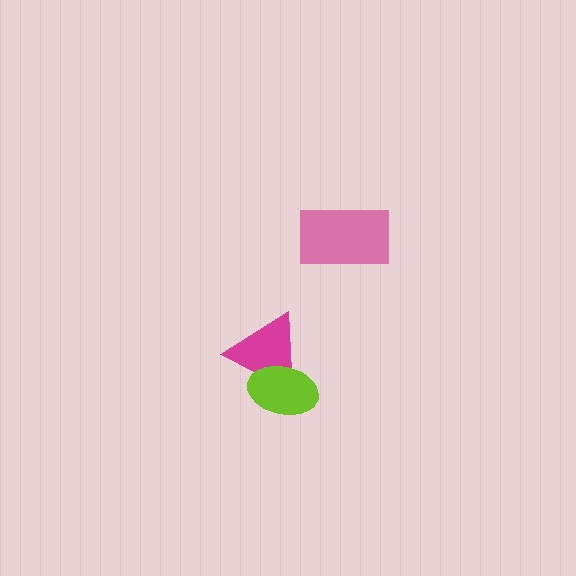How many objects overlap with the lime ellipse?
1 object overlaps with the lime ellipse.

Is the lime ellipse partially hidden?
No, no other shape covers it.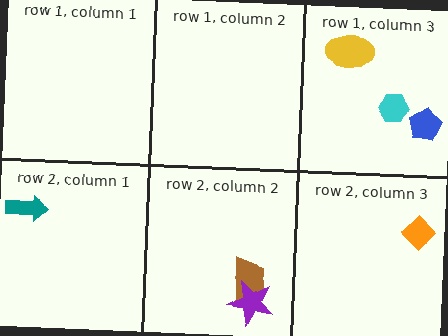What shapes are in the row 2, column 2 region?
The brown trapezoid, the purple star.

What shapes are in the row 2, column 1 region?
The teal arrow.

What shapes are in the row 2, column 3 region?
The orange diamond.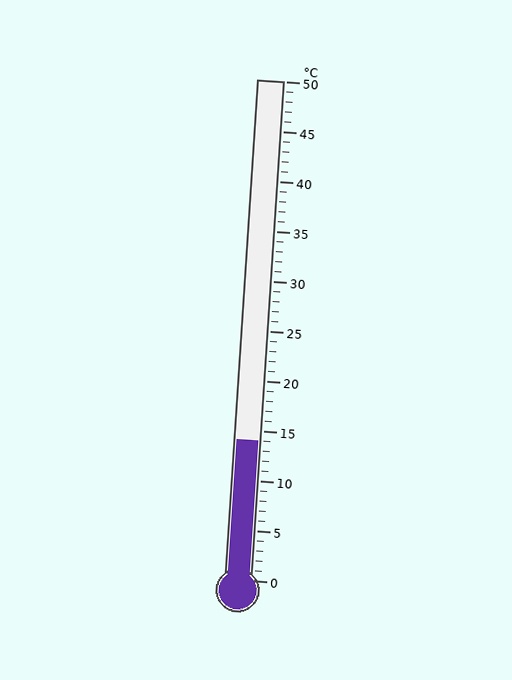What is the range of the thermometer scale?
The thermometer scale ranges from 0°C to 50°C.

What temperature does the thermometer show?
The thermometer shows approximately 14°C.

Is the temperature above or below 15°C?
The temperature is below 15°C.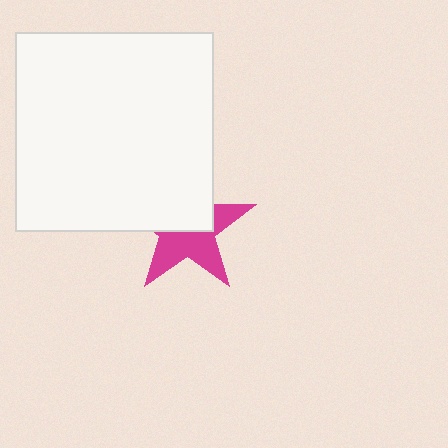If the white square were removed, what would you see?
You would see the complete magenta star.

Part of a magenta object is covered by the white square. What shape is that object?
It is a star.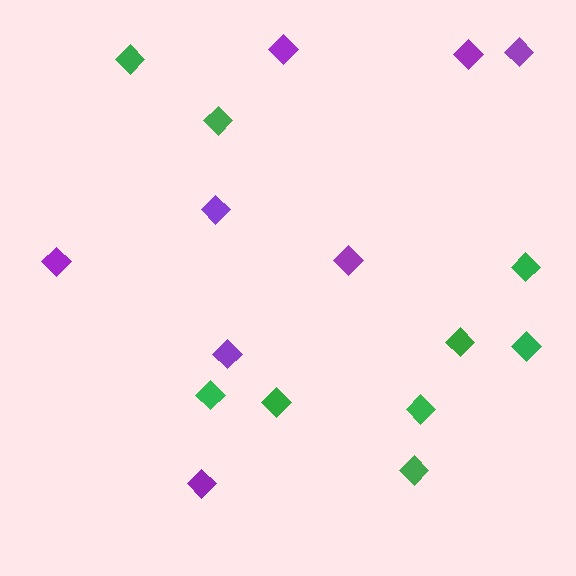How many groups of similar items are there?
There are 2 groups: one group of green diamonds (9) and one group of purple diamonds (8).